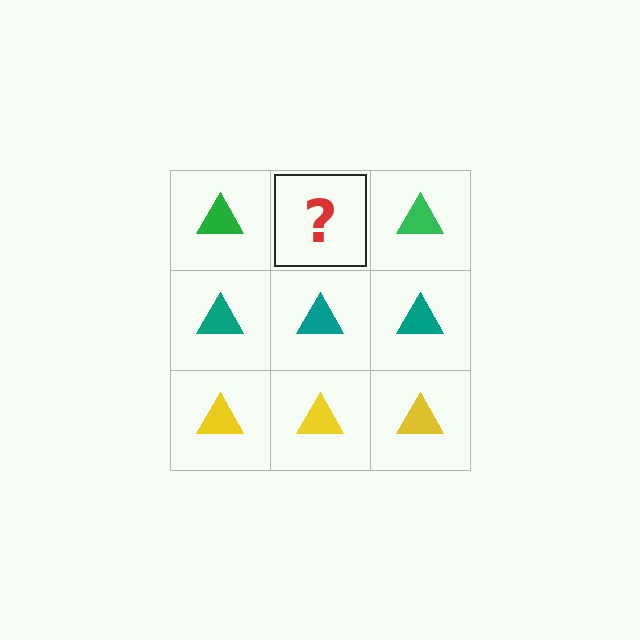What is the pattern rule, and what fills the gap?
The rule is that each row has a consistent color. The gap should be filled with a green triangle.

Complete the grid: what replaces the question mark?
The question mark should be replaced with a green triangle.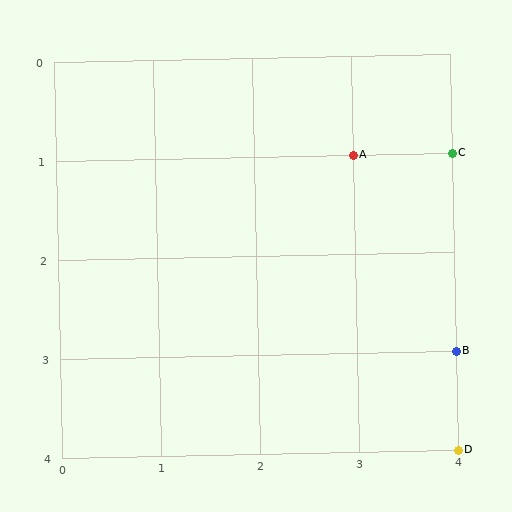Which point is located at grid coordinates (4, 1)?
Point C is at (4, 1).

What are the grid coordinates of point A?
Point A is at grid coordinates (3, 1).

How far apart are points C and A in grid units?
Points C and A are 1 column apart.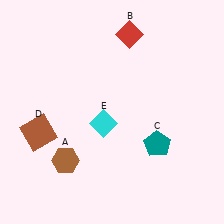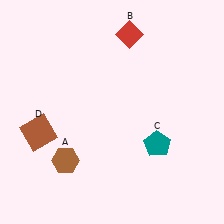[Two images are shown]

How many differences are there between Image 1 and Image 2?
There is 1 difference between the two images.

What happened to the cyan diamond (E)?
The cyan diamond (E) was removed in Image 2. It was in the bottom-left area of Image 1.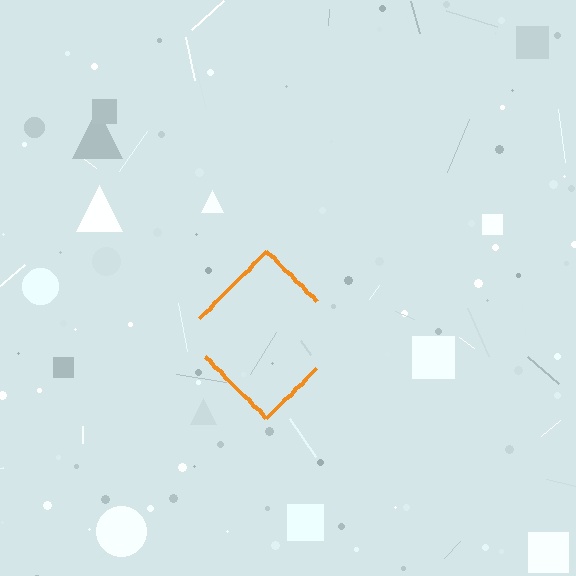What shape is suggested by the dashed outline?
The dashed outline suggests a diamond.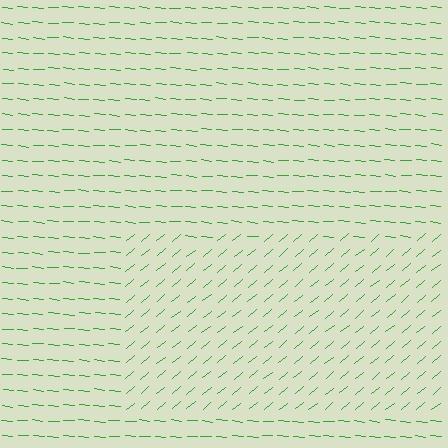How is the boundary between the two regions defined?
The boundary is defined purely by a change in line orientation (approximately 45 degrees difference). All lines are the same color and thickness.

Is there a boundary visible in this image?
Yes, there is a texture boundary formed by a change in line orientation.